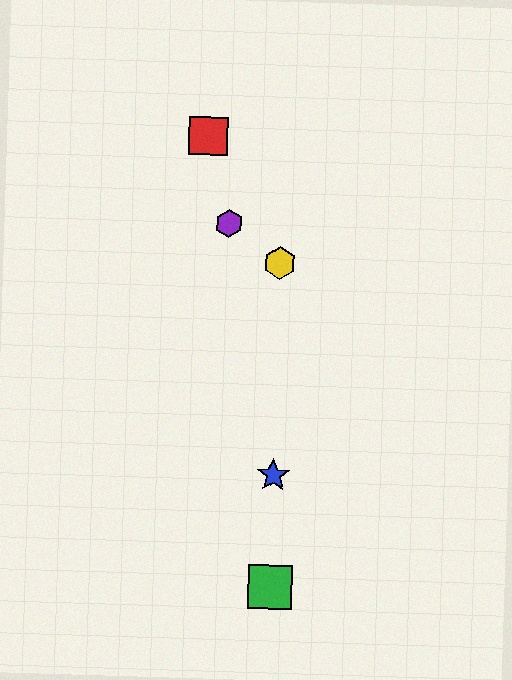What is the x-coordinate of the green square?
The green square is at x≈270.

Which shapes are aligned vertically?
The blue star, the green square, the yellow hexagon are aligned vertically.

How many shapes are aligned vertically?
3 shapes (the blue star, the green square, the yellow hexagon) are aligned vertically.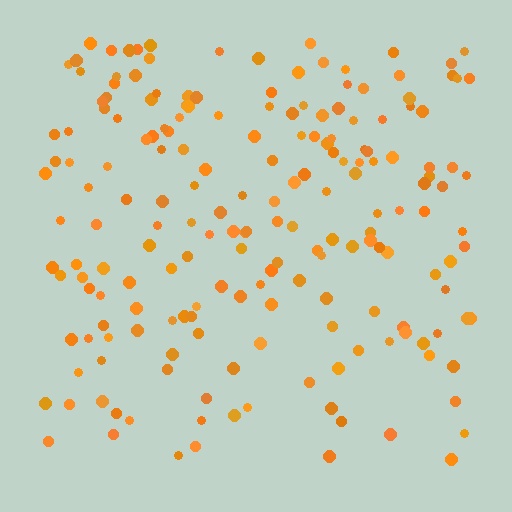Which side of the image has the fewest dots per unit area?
The bottom.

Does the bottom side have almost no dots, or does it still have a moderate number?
Still a moderate number, just noticeably fewer than the top.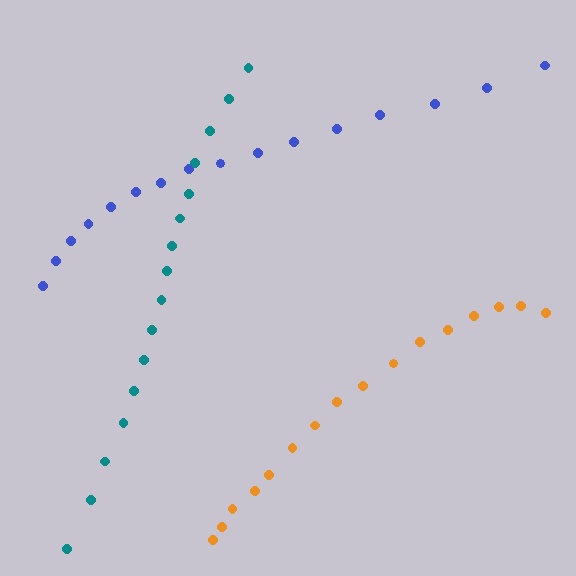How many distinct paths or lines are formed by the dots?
There are 3 distinct paths.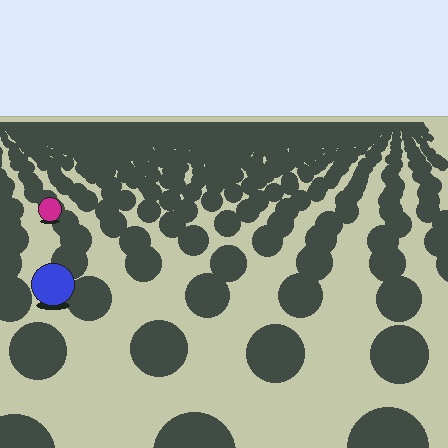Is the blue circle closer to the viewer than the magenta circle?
Yes. The blue circle is closer — you can tell from the texture gradient: the ground texture is coarser near it.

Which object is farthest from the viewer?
The magenta circle is farthest from the viewer. It appears smaller and the ground texture around it is denser.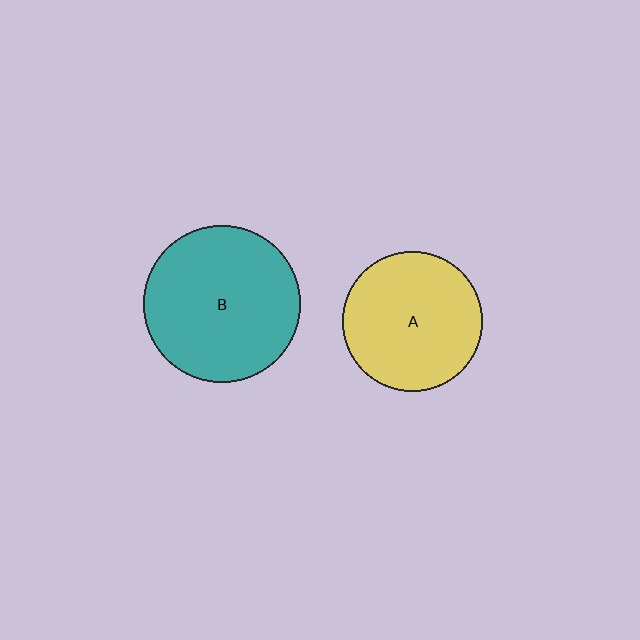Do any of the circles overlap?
No, none of the circles overlap.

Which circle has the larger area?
Circle B (teal).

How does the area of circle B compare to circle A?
Approximately 1.3 times.